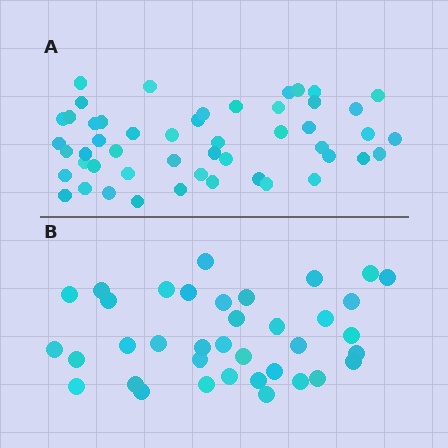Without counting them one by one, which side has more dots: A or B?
Region A (the top region) has more dots.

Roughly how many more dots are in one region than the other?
Region A has approximately 15 more dots than region B.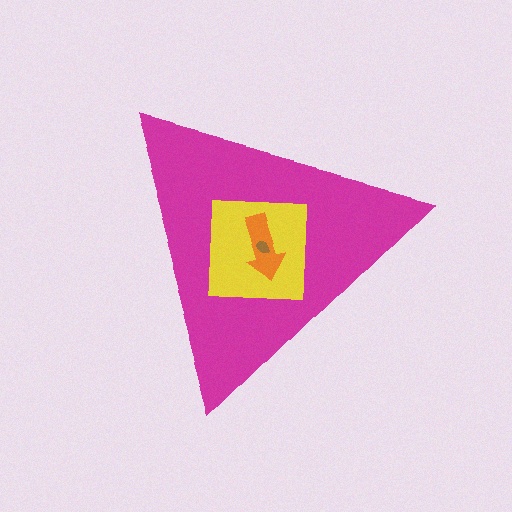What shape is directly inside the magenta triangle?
The yellow square.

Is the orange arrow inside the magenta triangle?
Yes.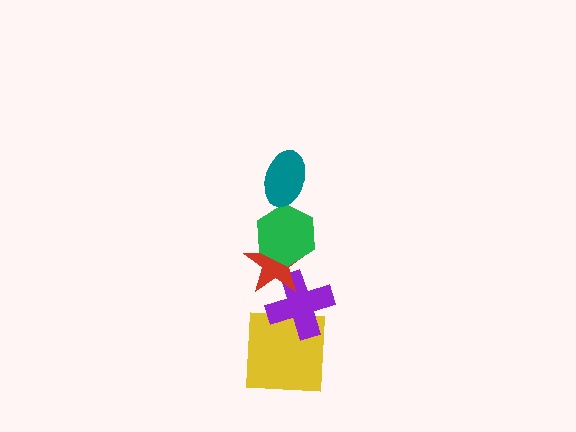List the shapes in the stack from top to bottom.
From top to bottom: the teal ellipse, the green hexagon, the red star, the purple cross, the yellow square.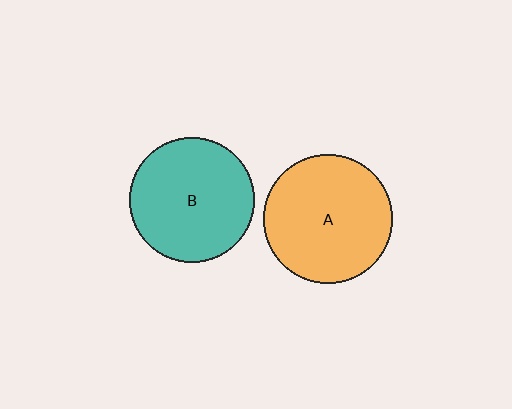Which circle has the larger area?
Circle A (orange).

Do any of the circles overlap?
No, none of the circles overlap.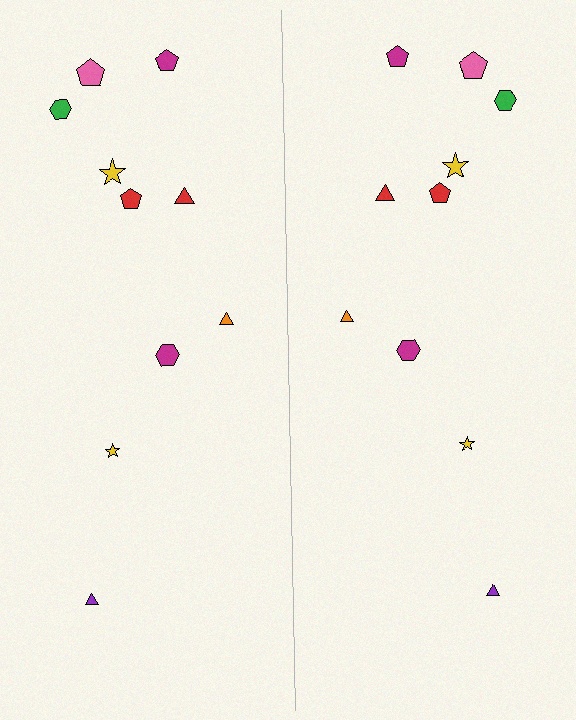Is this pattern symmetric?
Yes, this pattern has bilateral (reflection) symmetry.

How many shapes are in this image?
There are 20 shapes in this image.